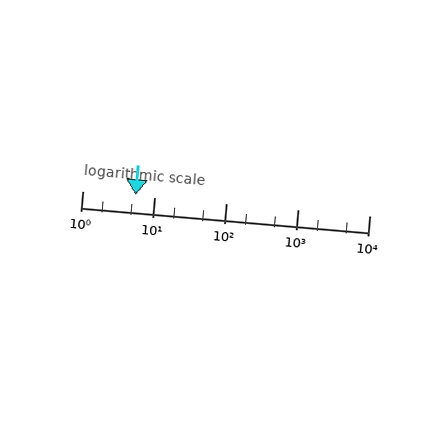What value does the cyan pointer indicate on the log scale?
The pointer indicates approximately 5.5.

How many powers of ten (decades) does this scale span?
The scale spans 4 decades, from 1 to 10000.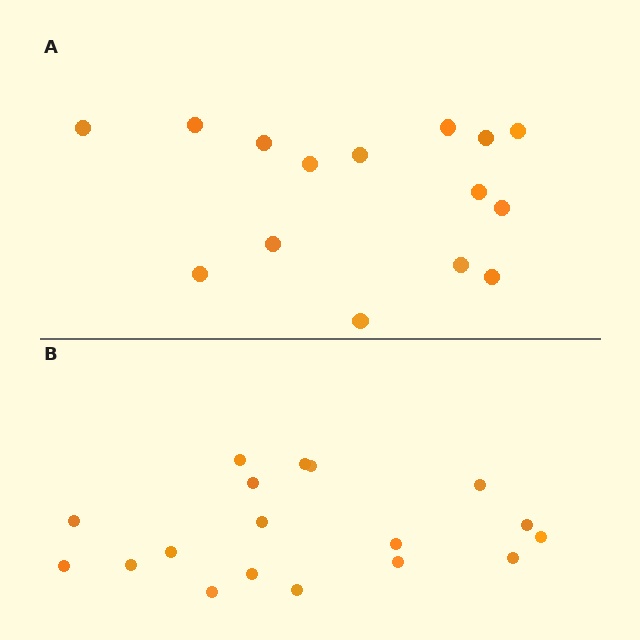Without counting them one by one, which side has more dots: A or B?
Region B (the bottom region) has more dots.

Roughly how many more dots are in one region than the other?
Region B has just a few more — roughly 2 or 3 more dots than region A.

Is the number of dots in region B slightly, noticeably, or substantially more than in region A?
Region B has only slightly more — the two regions are fairly close. The ratio is roughly 1.2 to 1.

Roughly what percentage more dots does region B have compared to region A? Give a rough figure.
About 20% more.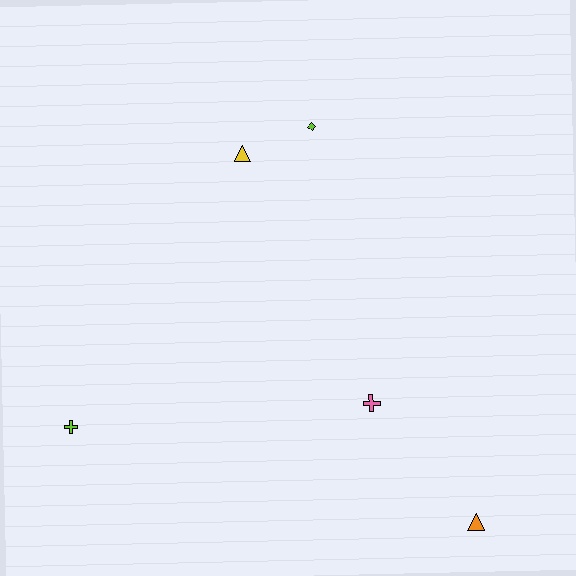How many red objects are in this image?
There are no red objects.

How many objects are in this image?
There are 5 objects.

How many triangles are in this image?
There are 2 triangles.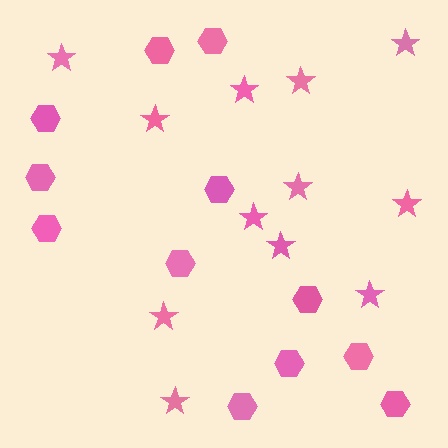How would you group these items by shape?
There are 2 groups: one group of hexagons (12) and one group of stars (12).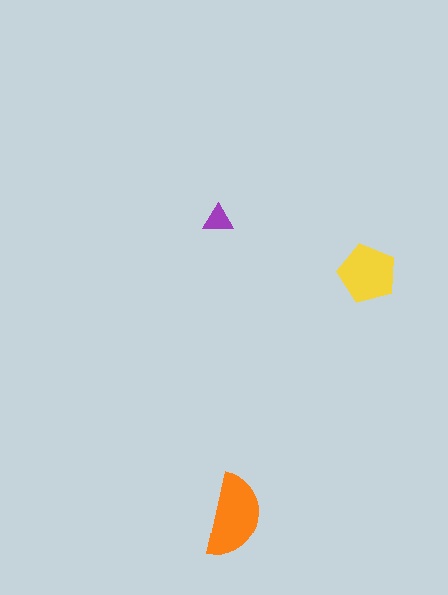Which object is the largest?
The orange semicircle.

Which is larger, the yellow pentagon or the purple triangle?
The yellow pentagon.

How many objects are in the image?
There are 3 objects in the image.